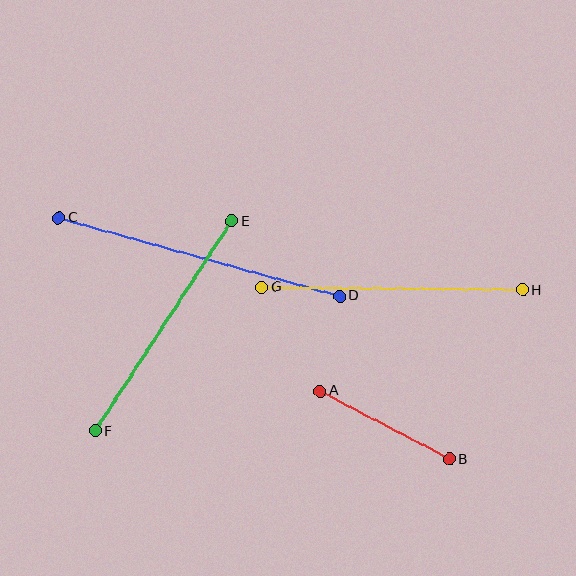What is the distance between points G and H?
The distance is approximately 261 pixels.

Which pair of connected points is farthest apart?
Points C and D are farthest apart.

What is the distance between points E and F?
The distance is approximately 251 pixels.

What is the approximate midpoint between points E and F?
The midpoint is at approximately (163, 326) pixels.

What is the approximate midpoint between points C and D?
The midpoint is at approximately (199, 257) pixels.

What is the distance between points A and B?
The distance is approximately 146 pixels.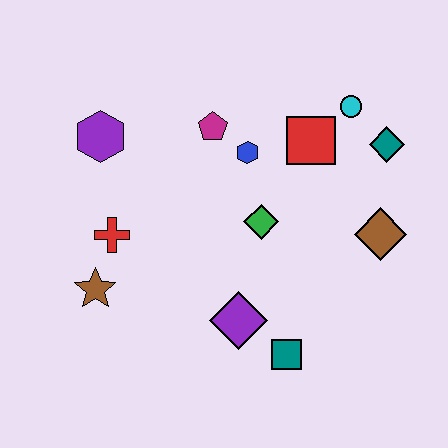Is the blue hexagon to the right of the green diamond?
No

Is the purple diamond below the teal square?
No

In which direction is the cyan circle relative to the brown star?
The cyan circle is to the right of the brown star.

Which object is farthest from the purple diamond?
The cyan circle is farthest from the purple diamond.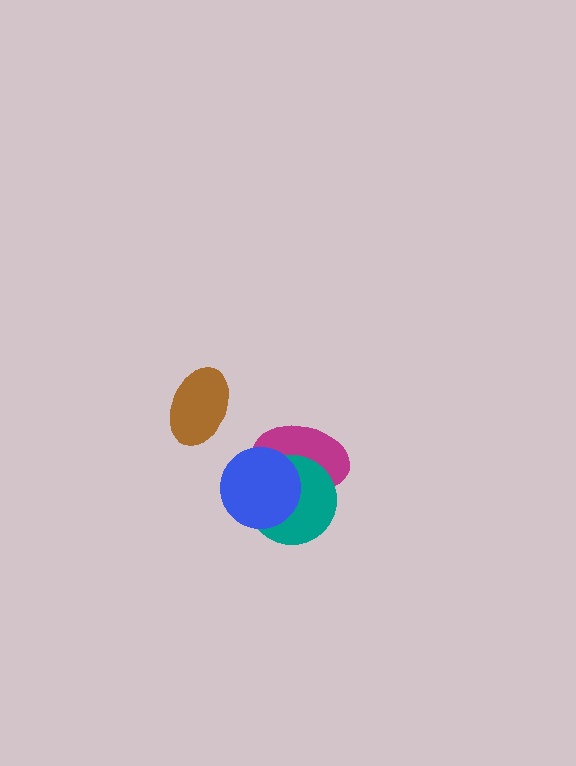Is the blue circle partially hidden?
No, no other shape covers it.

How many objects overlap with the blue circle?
2 objects overlap with the blue circle.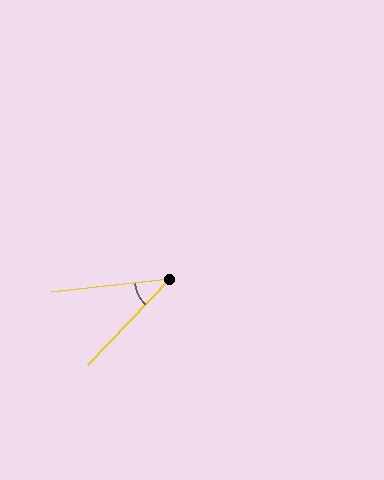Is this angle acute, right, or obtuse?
It is acute.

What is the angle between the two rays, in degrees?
Approximately 40 degrees.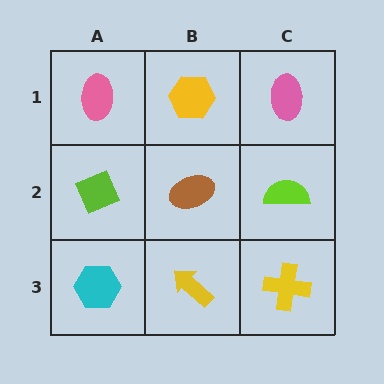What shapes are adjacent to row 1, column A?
A lime diamond (row 2, column A), a yellow hexagon (row 1, column B).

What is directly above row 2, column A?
A pink ellipse.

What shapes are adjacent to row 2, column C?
A pink ellipse (row 1, column C), a yellow cross (row 3, column C), a brown ellipse (row 2, column B).